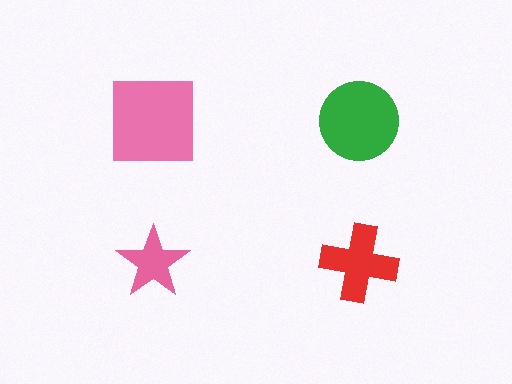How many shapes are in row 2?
2 shapes.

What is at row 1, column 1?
A pink square.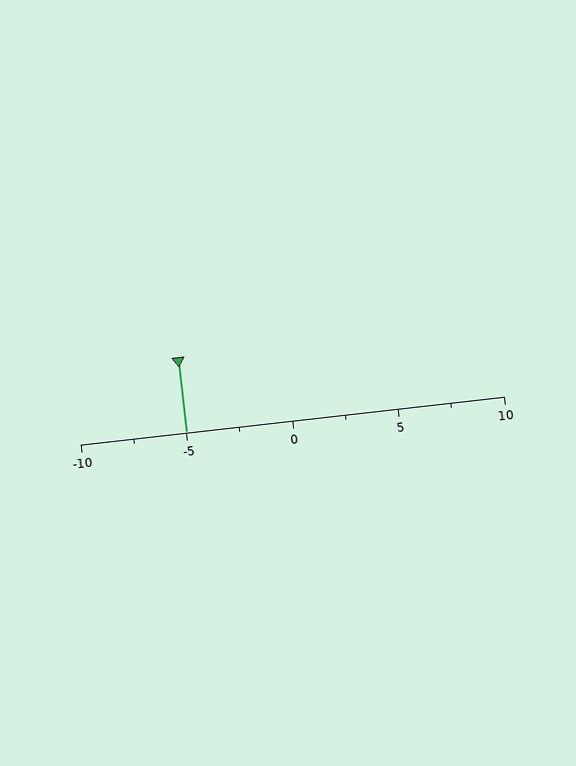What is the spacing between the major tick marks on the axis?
The major ticks are spaced 5 apart.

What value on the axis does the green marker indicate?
The marker indicates approximately -5.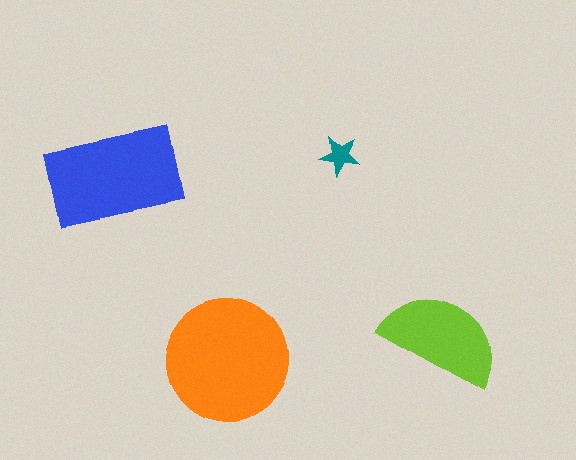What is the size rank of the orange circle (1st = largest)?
1st.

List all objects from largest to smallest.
The orange circle, the blue rectangle, the lime semicircle, the teal star.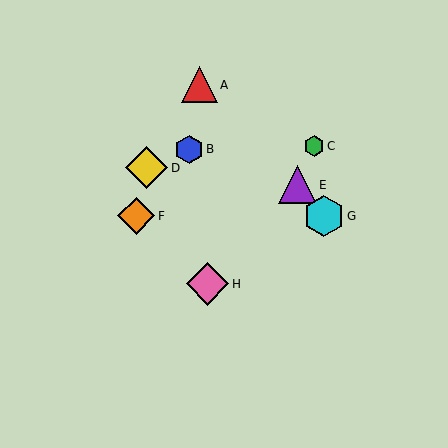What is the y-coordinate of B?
Object B is at y≈149.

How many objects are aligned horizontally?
2 objects (F, G) are aligned horizontally.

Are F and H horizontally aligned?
No, F is at y≈216 and H is at y≈284.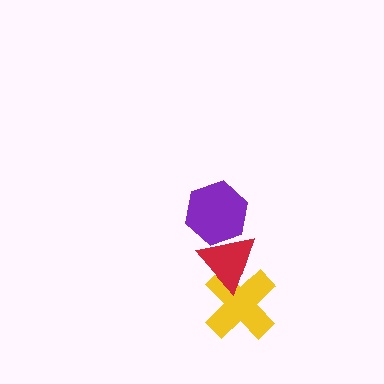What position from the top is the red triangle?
The red triangle is 2nd from the top.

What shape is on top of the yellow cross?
The red triangle is on top of the yellow cross.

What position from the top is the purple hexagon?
The purple hexagon is 1st from the top.